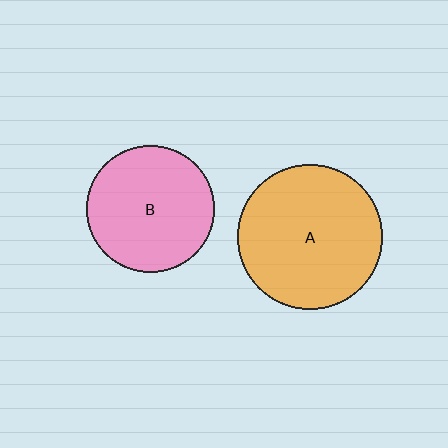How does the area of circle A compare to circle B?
Approximately 1.3 times.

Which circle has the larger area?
Circle A (orange).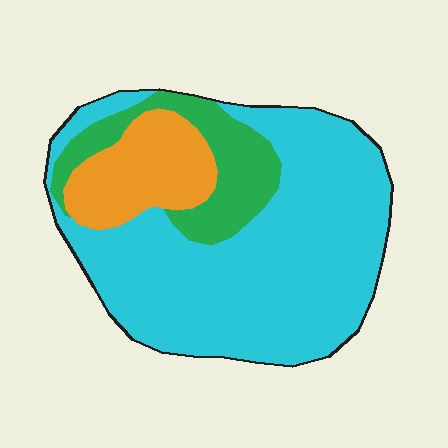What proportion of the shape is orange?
Orange covers roughly 15% of the shape.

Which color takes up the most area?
Cyan, at roughly 70%.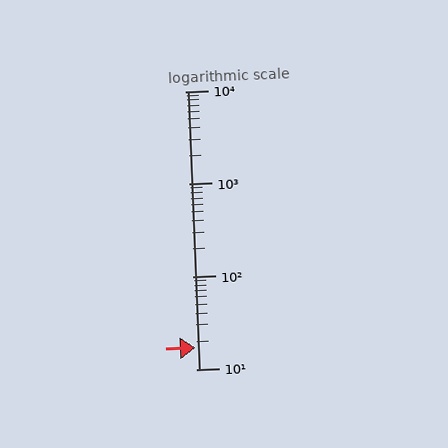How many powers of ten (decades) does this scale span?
The scale spans 3 decades, from 10 to 10000.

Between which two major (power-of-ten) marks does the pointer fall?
The pointer is between 10 and 100.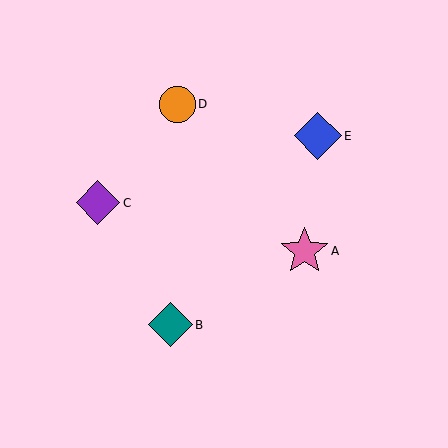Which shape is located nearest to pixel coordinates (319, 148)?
The blue diamond (labeled E) at (318, 136) is nearest to that location.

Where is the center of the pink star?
The center of the pink star is at (305, 251).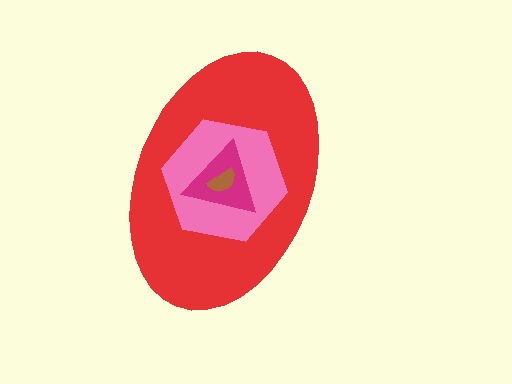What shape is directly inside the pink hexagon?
The magenta triangle.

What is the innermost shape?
The brown semicircle.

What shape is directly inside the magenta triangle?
The brown semicircle.